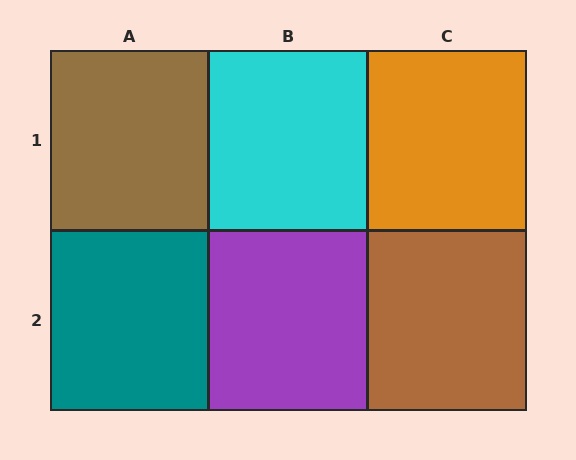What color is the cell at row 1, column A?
Brown.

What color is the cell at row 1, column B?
Cyan.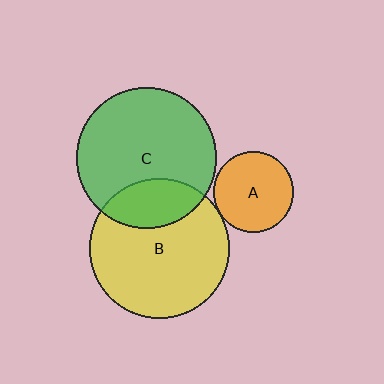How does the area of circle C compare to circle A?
Approximately 3.0 times.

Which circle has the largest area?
Circle C (green).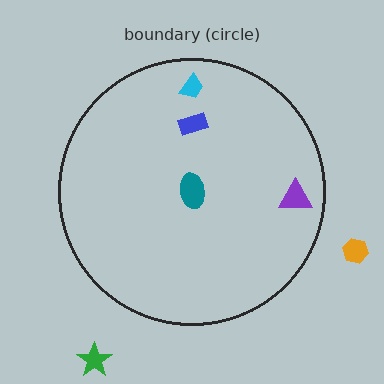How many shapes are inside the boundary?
4 inside, 2 outside.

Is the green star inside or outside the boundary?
Outside.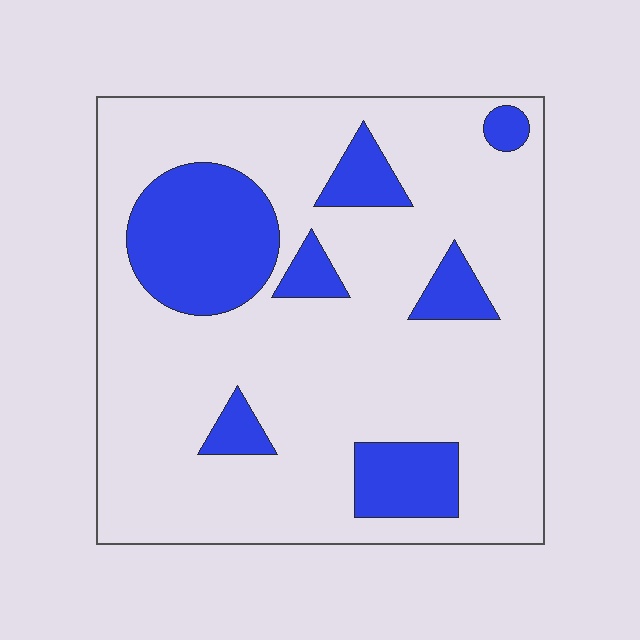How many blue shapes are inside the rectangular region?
7.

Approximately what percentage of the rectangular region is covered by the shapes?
Approximately 20%.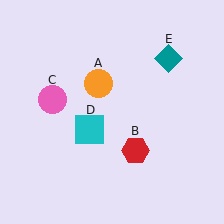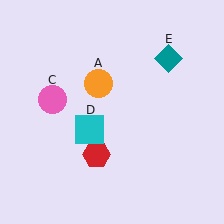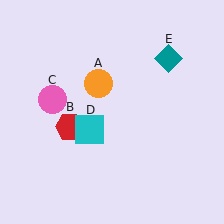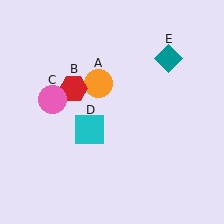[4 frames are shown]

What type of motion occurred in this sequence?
The red hexagon (object B) rotated clockwise around the center of the scene.